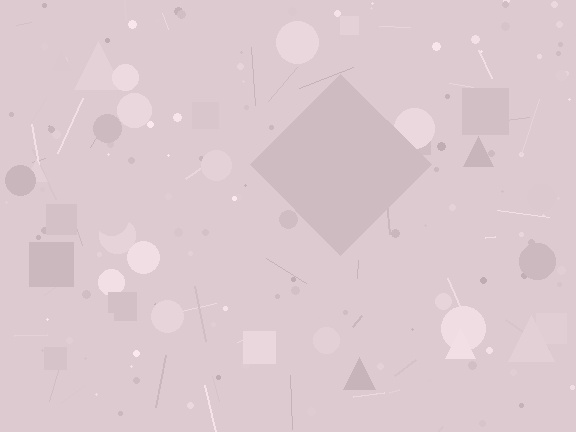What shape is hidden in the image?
A diamond is hidden in the image.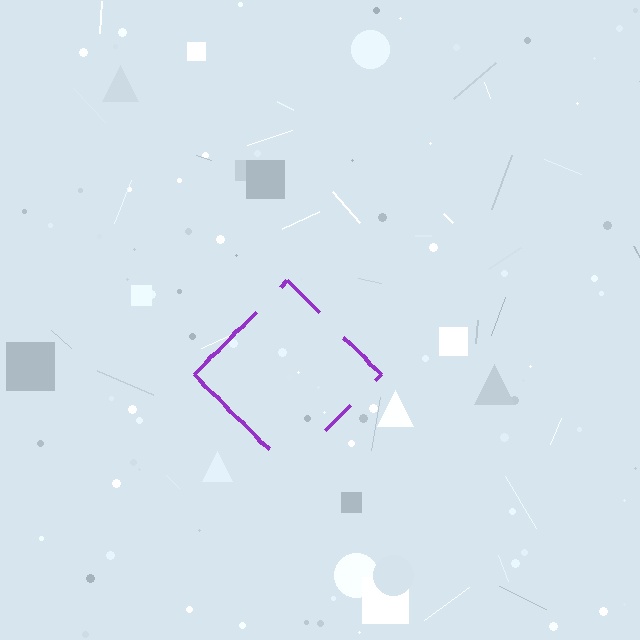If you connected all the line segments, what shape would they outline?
They would outline a diamond.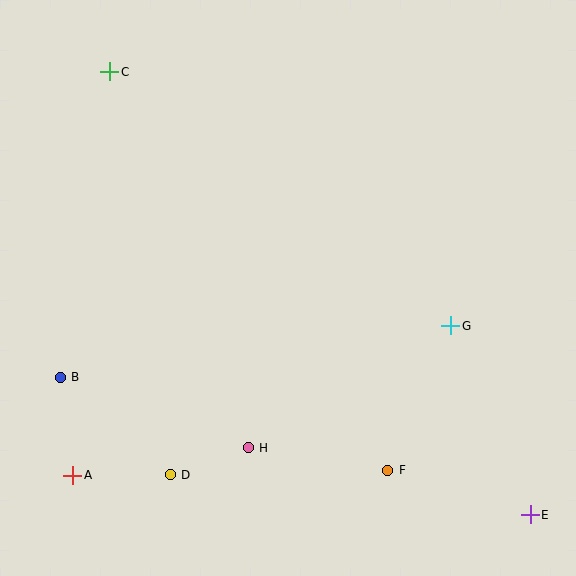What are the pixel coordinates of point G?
Point G is at (451, 326).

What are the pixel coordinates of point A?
Point A is at (73, 475).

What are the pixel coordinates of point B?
Point B is at (60, 377).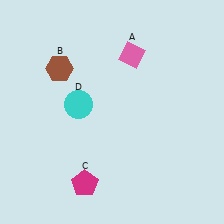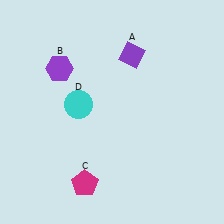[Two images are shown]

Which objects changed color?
A changed from pink to purple. B changed from brown to purple.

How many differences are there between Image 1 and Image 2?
There are 2 differences between the two images.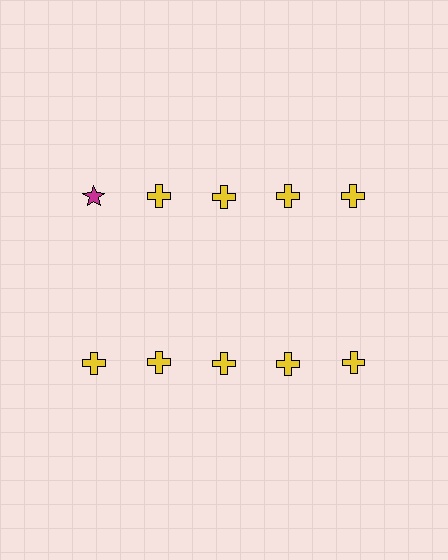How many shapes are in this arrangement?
There are 10 shapes arranged in a grid pattern.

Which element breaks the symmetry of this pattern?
The magenta star in the top row, leftmost column breaks the symmetry. All other shapes are yellow crosses.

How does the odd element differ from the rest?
It differs in both color (magenta instead of yellow) and shape (star instead of cross).